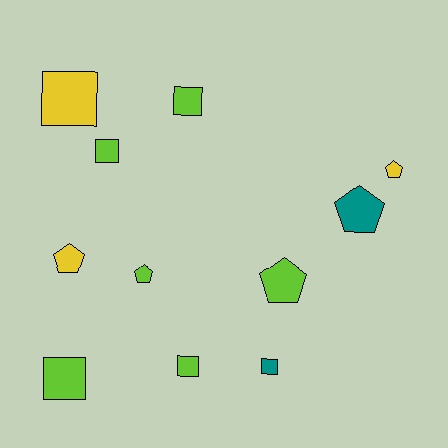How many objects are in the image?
There are 11 objects.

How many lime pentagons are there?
There are 2 lime pentagons.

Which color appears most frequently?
Lime, with 6 objects.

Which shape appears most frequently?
Square, with 6 objects.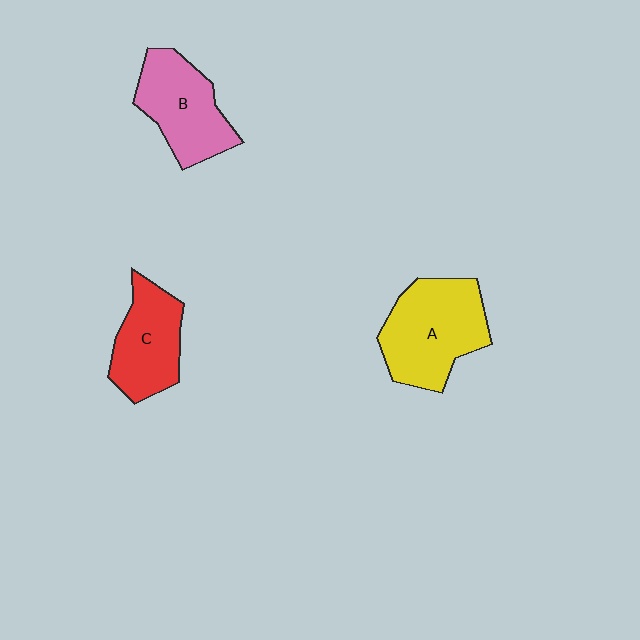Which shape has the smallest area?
Shape C (red).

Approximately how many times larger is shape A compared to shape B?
Approximately 1.2 times.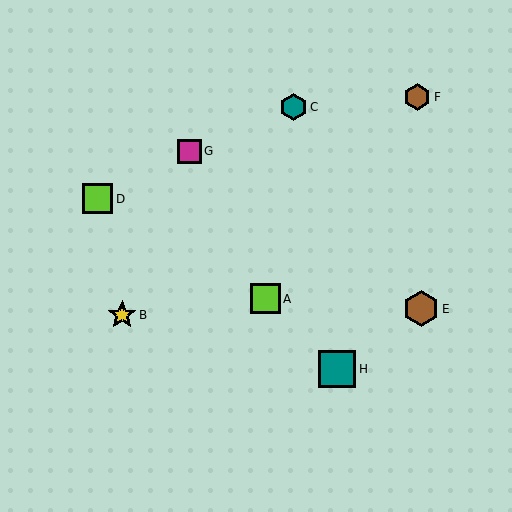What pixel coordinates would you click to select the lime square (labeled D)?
Click at (97, 199) to select the lime square D.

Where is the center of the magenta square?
The center of the magenta square is at (189, 151).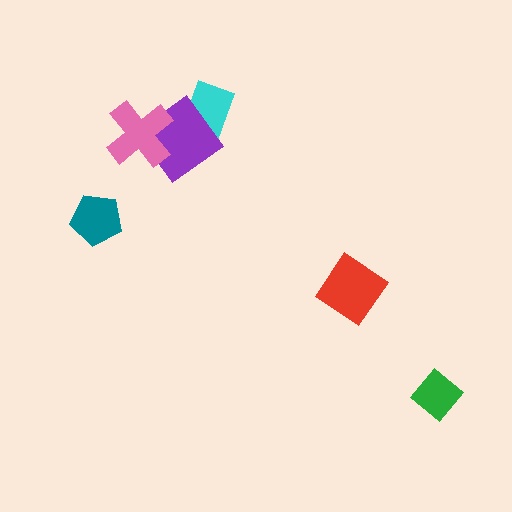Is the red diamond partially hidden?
No, no other shape covers it.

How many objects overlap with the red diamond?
0 objects overlap with the red diamond.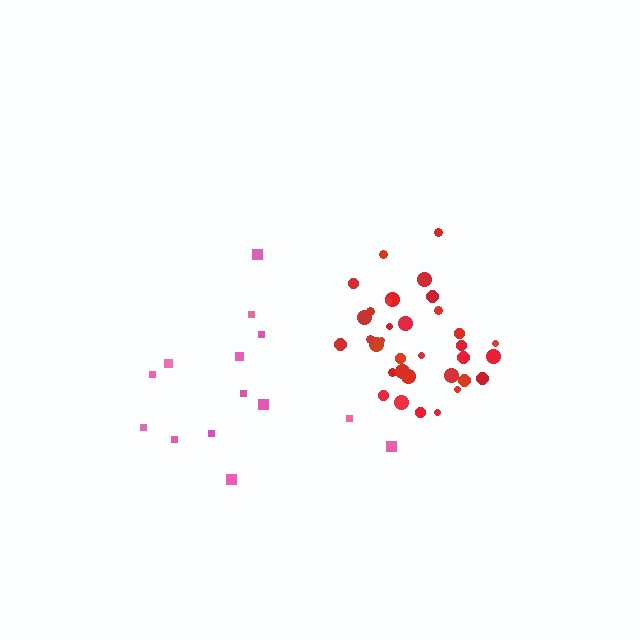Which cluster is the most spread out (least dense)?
Pink.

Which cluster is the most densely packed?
Red.